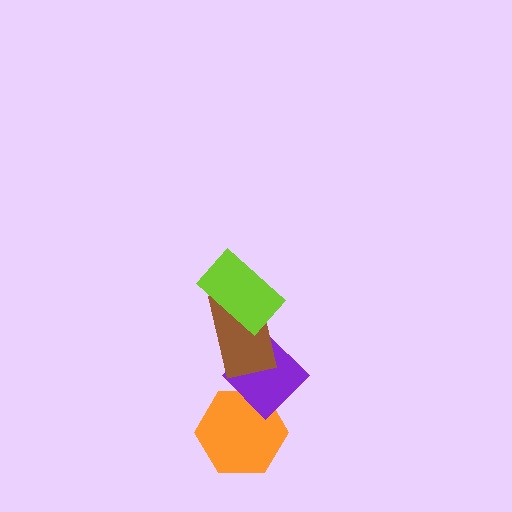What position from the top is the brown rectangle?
The brown rectangle is 2nd from the top.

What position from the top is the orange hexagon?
The orange hexagon is 4th from the top.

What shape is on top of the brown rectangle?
The lime rectangle is on top of the brown rectangle.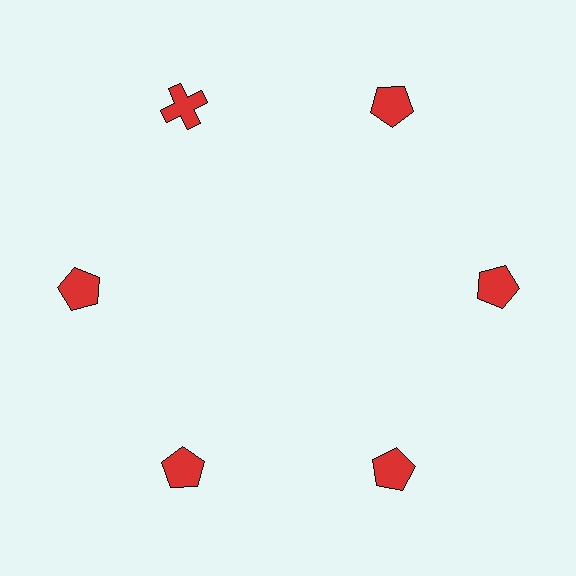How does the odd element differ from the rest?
It has a different shape: cross instead of pentagon.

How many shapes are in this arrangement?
There are 6 shapes arranged in a ring pattern.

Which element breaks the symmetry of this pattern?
The red cross at roughly the 11 o'clock position breaks the symmetry. All other shapes are red pentagons.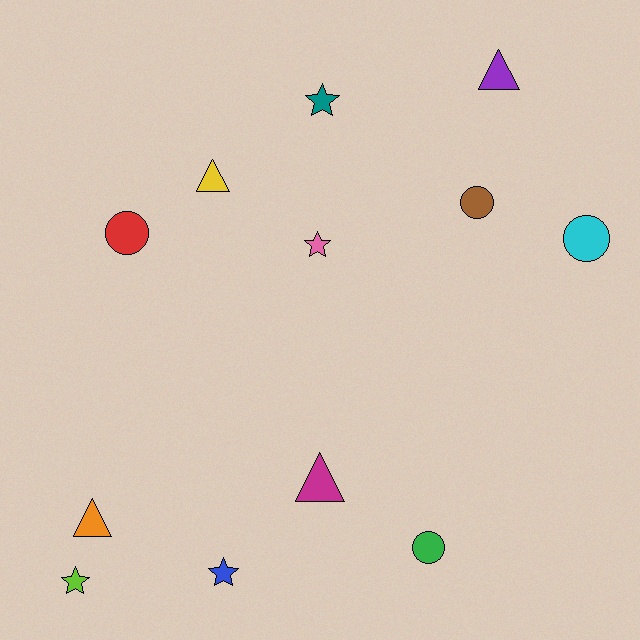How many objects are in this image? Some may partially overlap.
There are 12 objects.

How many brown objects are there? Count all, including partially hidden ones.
There is 1 brown object.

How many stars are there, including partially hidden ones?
There are 4 stars.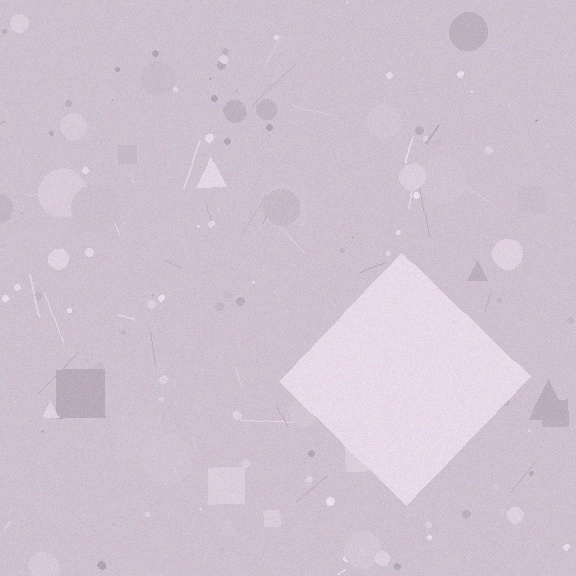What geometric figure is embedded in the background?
A diamond is embedded in the background.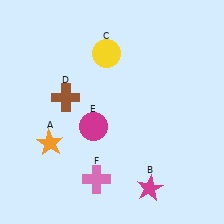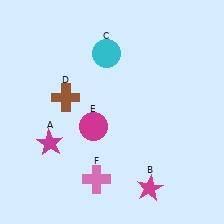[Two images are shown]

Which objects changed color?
A changed from orange to magenta. C changed from yellow to cyan.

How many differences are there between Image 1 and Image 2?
There are 2 differences between the two images.